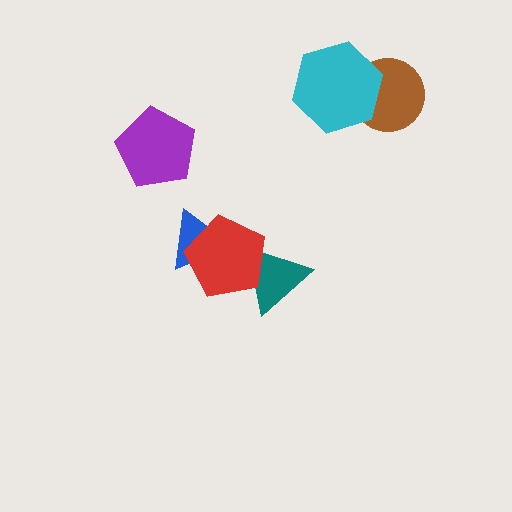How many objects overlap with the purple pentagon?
0 objects overlap with the purple pentagon.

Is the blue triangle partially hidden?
Yes, it is partially covered by another shape.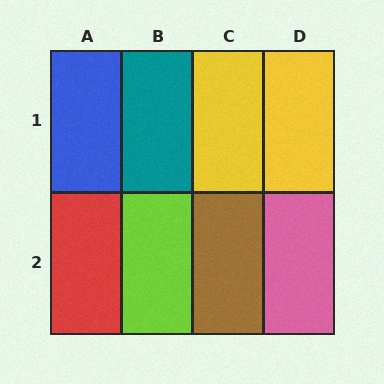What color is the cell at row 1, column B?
Teal.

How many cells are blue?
1 cell is blue.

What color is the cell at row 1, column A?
Blue.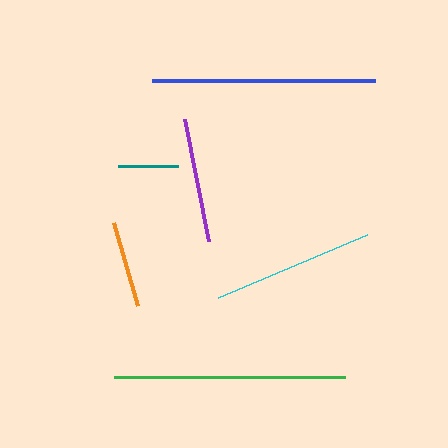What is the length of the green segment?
The green segment is approximately 231 pixels long.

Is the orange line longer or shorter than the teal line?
The orange line is longer than the teal line.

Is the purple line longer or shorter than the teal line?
The purple line is longer than the teal line.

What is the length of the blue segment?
The blue segment is approximately 223 pixels long.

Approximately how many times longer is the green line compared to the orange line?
The green line is approximately 2.7 times the length of the orange line.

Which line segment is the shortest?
The teal line is the shortest at approximately 60 pixels.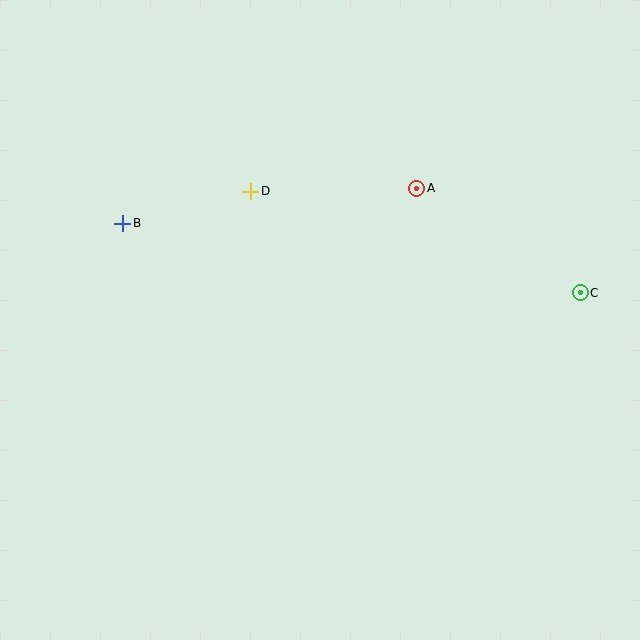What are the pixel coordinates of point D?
Point D is at (251, 191).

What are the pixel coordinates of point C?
Point C is at (580, 293).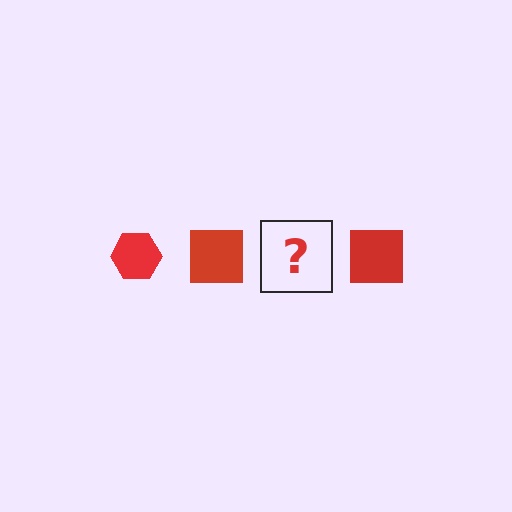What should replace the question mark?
The question mark should be replaced with a red hexagon.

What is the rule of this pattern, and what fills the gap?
The rule is that the pattern cycles through hexagon, square shapes in red. The gap should be filled with a red hexagon.